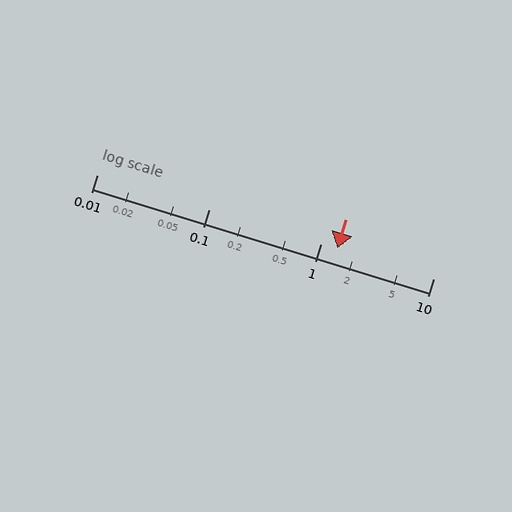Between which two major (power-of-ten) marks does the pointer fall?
The pointer is between 1 and 10.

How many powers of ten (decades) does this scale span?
The scale spans 3 decades, from 0.01 to 10.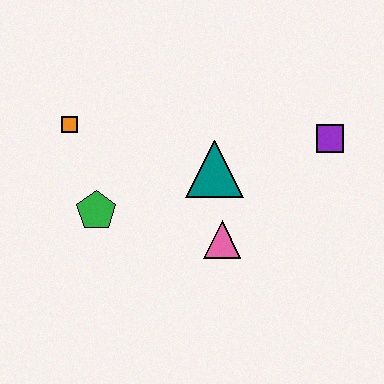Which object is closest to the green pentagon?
The orange square is closest to the green pentagon.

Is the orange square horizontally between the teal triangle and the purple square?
No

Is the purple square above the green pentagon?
Yes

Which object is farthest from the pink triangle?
The orange square is farthest from the pink triangle.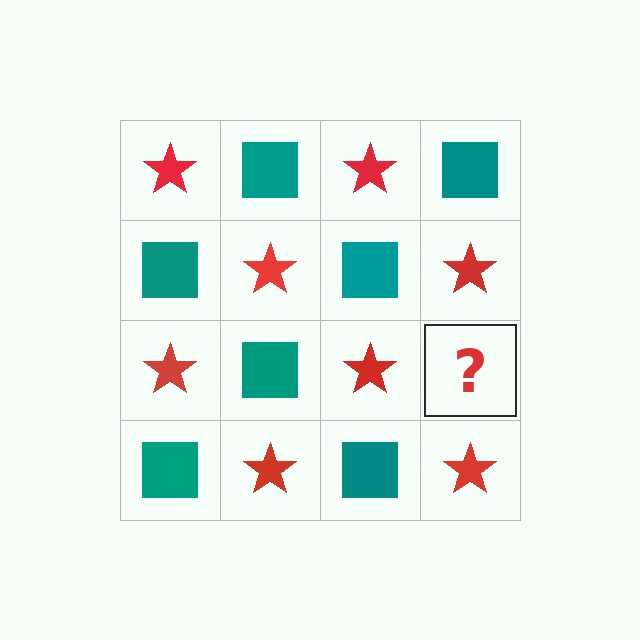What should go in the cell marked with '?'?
The missing cell should contain a teal square.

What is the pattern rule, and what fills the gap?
The rule is that it alternates red star and teal square in a checkerboard pattern. The gap should be filled with a teal square.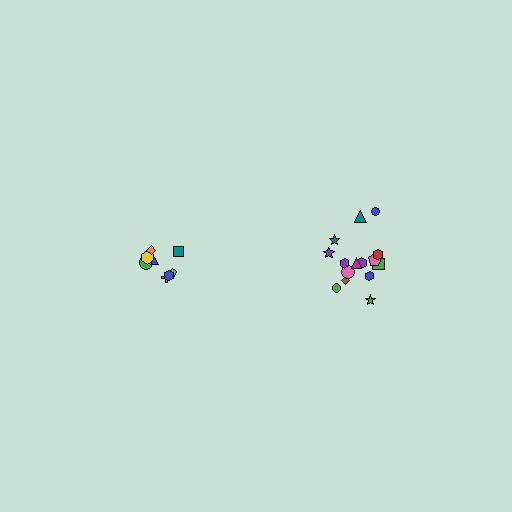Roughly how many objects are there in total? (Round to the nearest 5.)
Roughly 25 objects in total.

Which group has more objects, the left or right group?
The right group.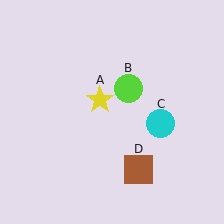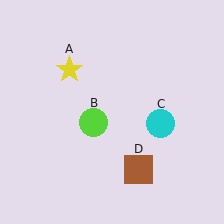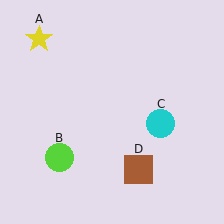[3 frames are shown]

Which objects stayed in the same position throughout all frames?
Cyan circle (object C) and brown square (object D) remained stationary.